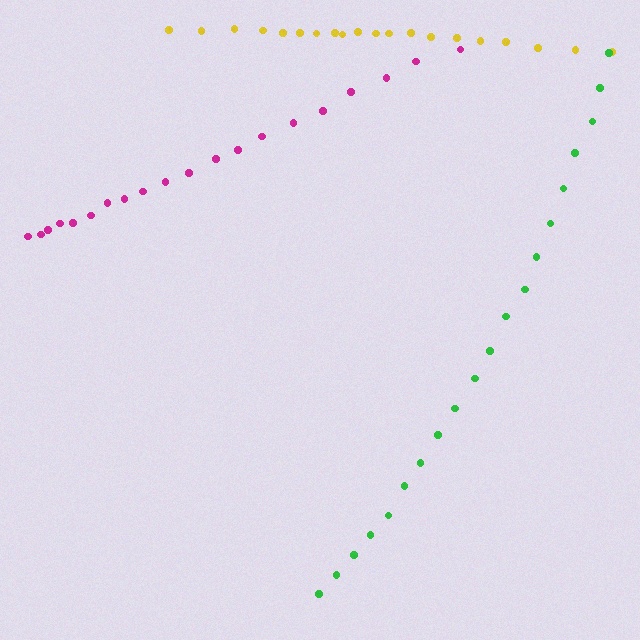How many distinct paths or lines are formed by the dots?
There are 3 distinct paths.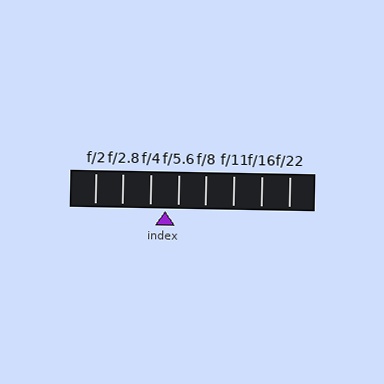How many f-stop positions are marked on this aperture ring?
There are 8 f-stop positions marked.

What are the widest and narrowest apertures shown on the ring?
The widest aperture shown is f/2 and the narrowest is f/22.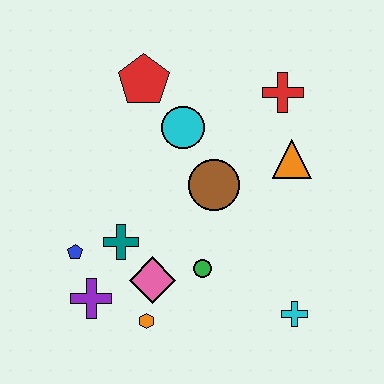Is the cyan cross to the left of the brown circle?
No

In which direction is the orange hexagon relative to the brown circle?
The orange hexagon is below the brown circle.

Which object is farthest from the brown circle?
The purple cross is farthest from the brown circle.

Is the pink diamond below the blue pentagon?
Yes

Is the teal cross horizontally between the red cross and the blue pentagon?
Yes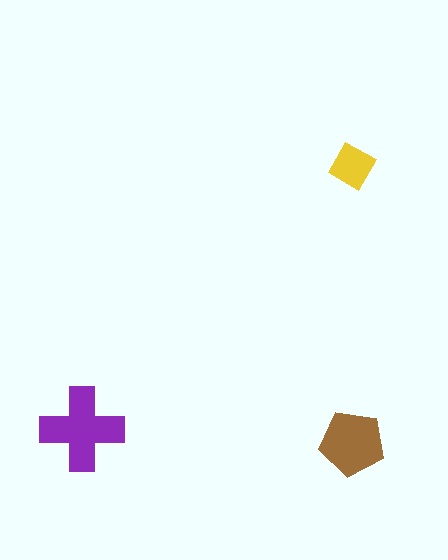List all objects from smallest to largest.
The yellow diamond, the brown pentagon, the purple cross.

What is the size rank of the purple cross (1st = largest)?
1st.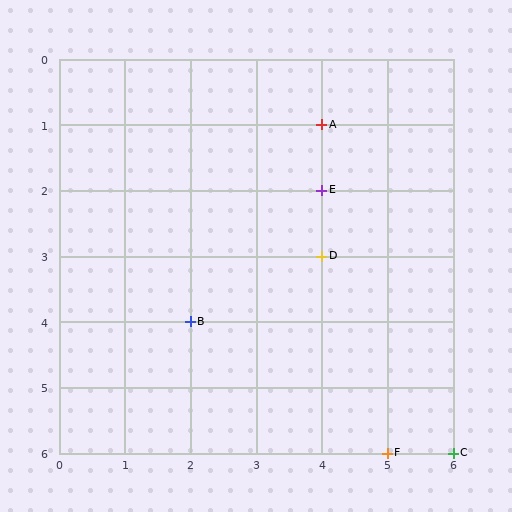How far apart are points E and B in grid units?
Points E and B are 2 columns and 2 rows apart (about 2.8 grid units diagonally).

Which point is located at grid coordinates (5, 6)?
Point F is at (5, 6).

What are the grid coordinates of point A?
Point A is at grid coordinates (4, 1).